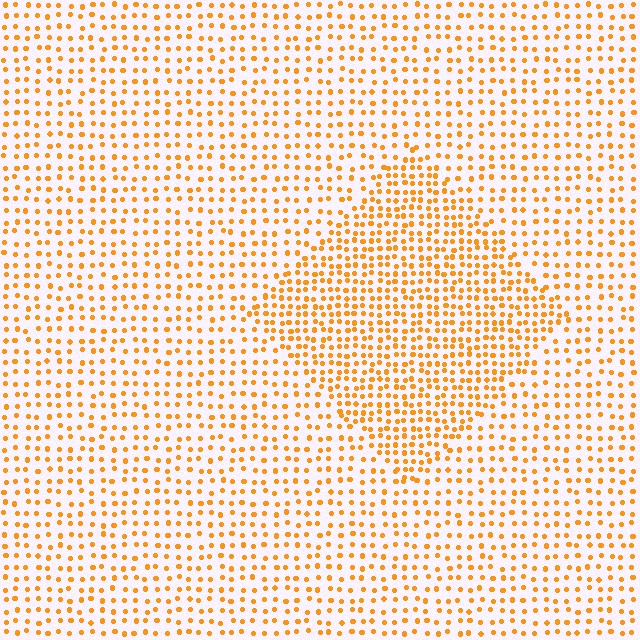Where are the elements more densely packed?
The elements are more densely packed inside the diamond boundary.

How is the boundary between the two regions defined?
The boundary is defined by a change in element density (approximately 1.8x ratio). All elements are the same color, size, and shape.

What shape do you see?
I see a diamond.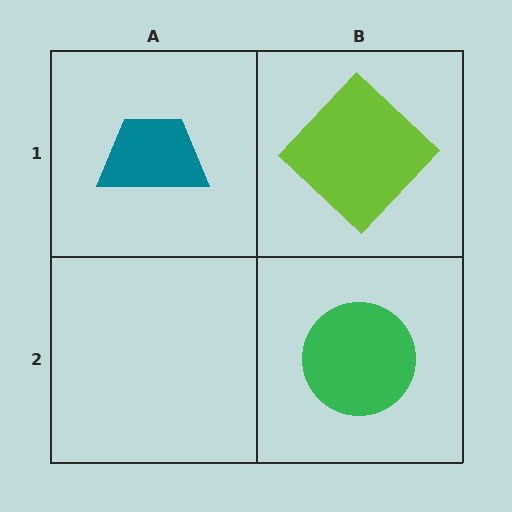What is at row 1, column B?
A lime diamond.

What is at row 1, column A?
A teal trapezoid.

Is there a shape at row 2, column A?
No, that cell is empty.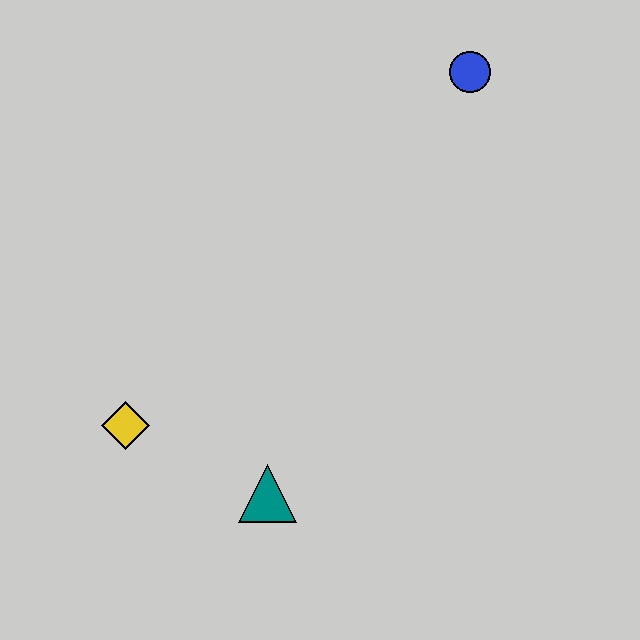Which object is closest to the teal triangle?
The yellow diamond is closest to the teal triangle.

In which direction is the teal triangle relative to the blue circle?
The teal triangle is below the blue circle.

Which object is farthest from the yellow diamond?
The blue circle is farthest from the yellow diamond.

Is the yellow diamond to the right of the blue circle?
No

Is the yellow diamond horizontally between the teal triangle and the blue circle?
No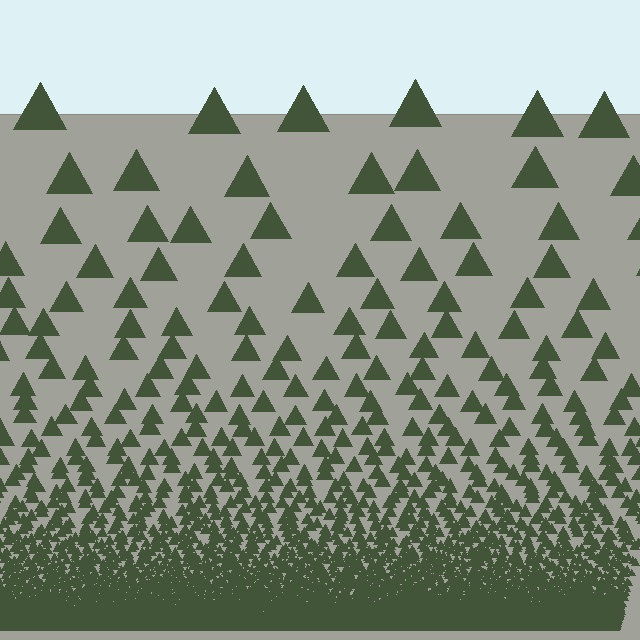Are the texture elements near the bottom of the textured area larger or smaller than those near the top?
Smaller. The gradient is inverted — elements near the bottom are smaller and denser.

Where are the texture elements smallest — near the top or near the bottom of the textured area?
Near the bottom.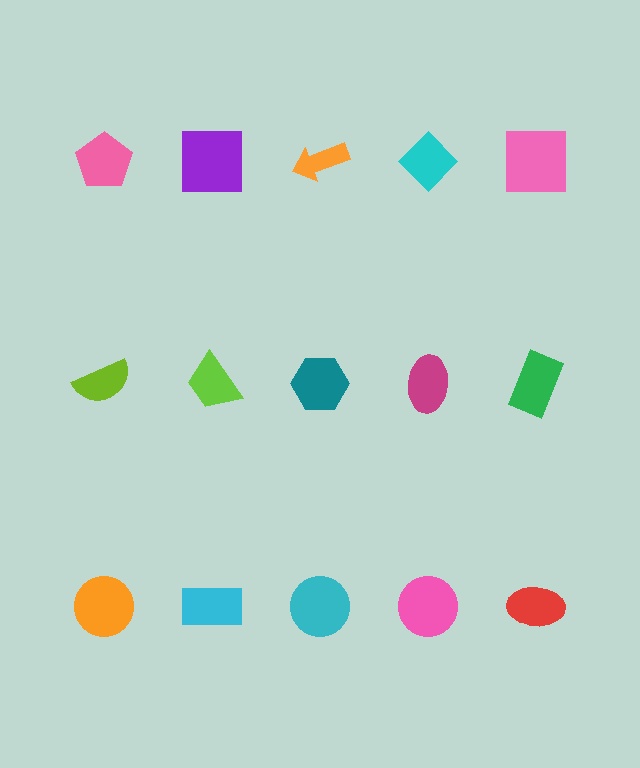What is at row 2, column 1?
A lime semicircle.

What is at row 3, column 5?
A red ellipse.